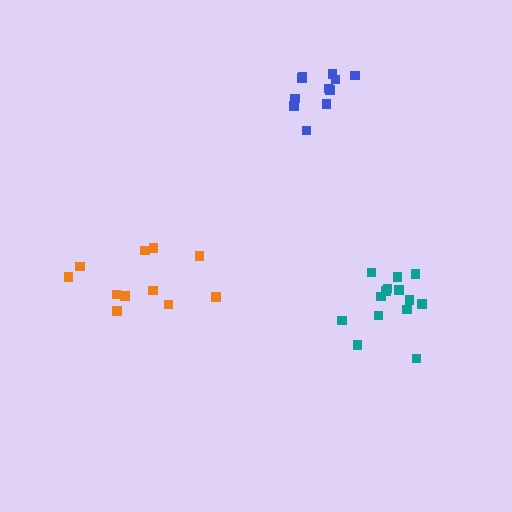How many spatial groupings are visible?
There are 3 spatial groupings.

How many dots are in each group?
Group 1: 11 dots, Group 2: 14 dots, Group 3: 11 dots (36 total).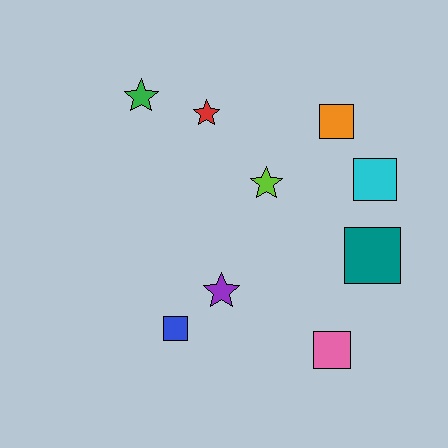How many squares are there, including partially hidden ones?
There are 5 squares.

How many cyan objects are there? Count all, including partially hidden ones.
There is 1 cyan object.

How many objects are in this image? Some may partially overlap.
There are 9 objects.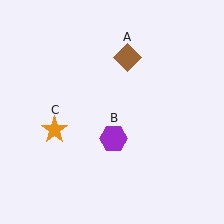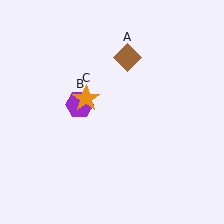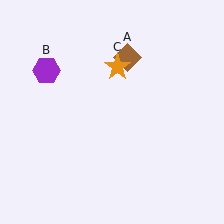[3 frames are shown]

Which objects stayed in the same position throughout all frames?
Brown diamond (object A) remained stationary.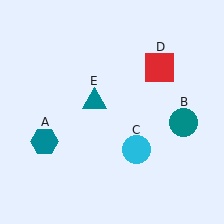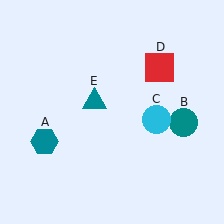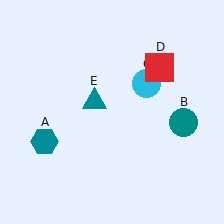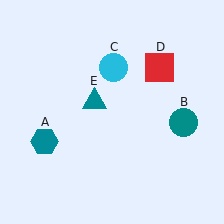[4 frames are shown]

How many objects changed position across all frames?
1 object changed position: cyan circle (object C).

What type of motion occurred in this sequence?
The cyan circle (object C) rotated counterclockwise around the center of the scene.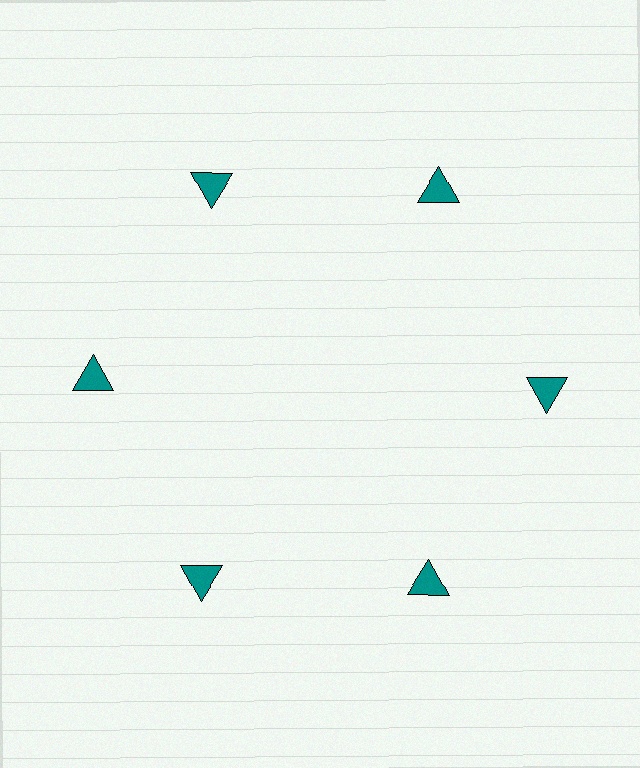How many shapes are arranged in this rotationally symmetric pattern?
There are 6 shapes, arranged in 6 groups of 1.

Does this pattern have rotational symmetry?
Yes, this pattern has 6-fold rotational symmetry. It looks the same after rotating 60 degrees around the center.